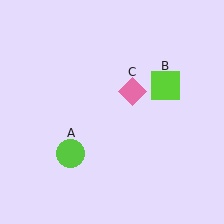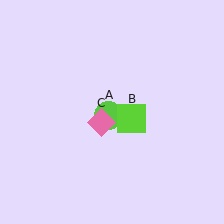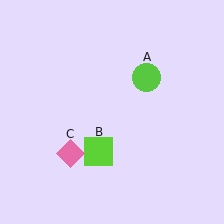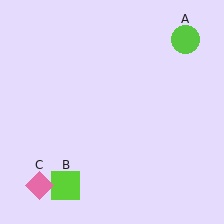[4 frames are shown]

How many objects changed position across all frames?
3 objects changed position: lime circle (object A), lime square (object B), pink diamond (object C).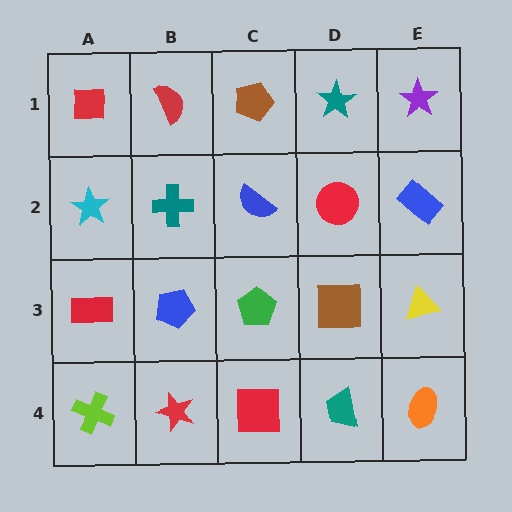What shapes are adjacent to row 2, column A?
A red square (row 1, column A), a red rectangle (row 3, column A), a teal cross (row 2, column B).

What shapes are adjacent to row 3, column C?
A blue semicircle (row 2, column C), a red square (row 4, column C), a blue pentagon (row 3, column B), a brown square (row 3, column D).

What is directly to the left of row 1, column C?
A red semicircle.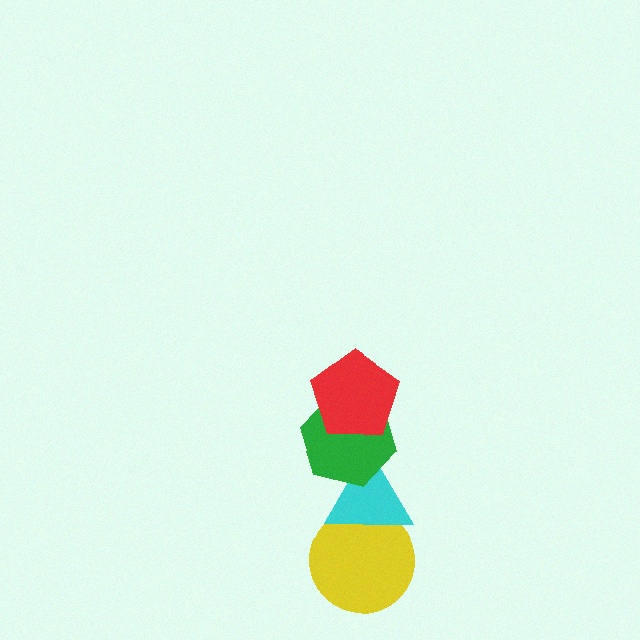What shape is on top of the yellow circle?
The cyan triangle is on top of the yellow circle.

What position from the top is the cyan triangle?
The cyan triangle is 3rd from the top.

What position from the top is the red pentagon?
The red pentagon is 1st from the top.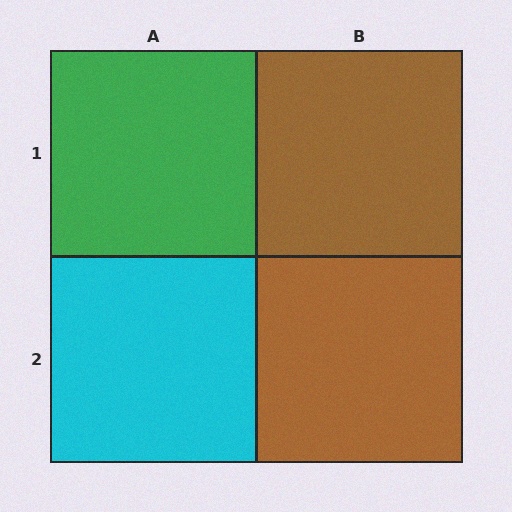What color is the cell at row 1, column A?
Green.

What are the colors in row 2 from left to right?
Cyan, brown.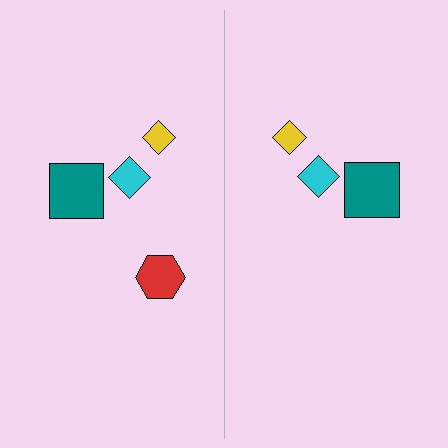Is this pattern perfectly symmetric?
No, the pattern is not perfectly symmetric. A red hexagon is missing from the right side.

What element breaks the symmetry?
A red hexagon is missing from the right side.